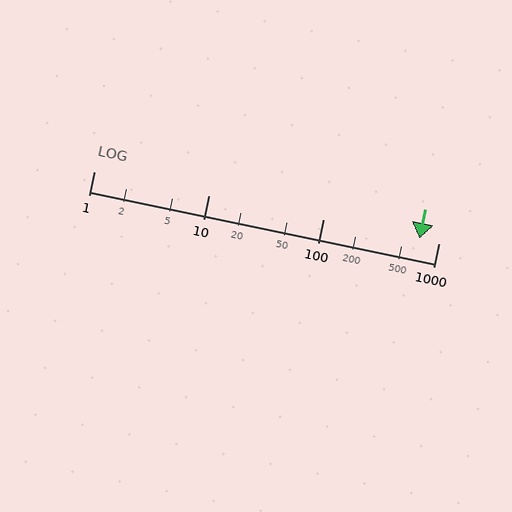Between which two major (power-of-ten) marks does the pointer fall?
The pointer is between 100 and 1000.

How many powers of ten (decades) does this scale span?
The scale spans 3 decades, from 1 to 1000.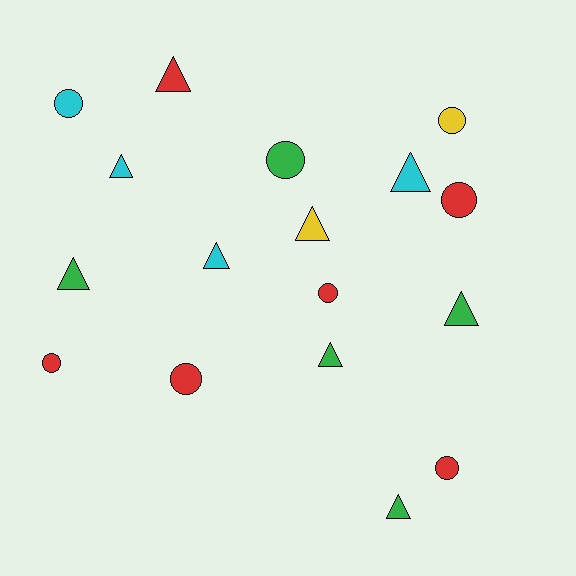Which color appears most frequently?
Red, with 6 objects.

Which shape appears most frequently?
Triangle, with 9 objects.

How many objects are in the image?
There are 17 objects.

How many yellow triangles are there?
There is 1 yellow triangle.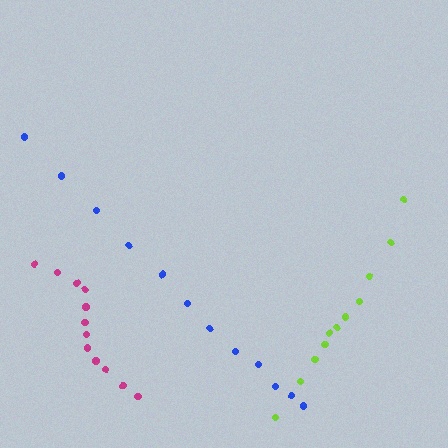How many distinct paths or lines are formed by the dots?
There are 3 distinct paths.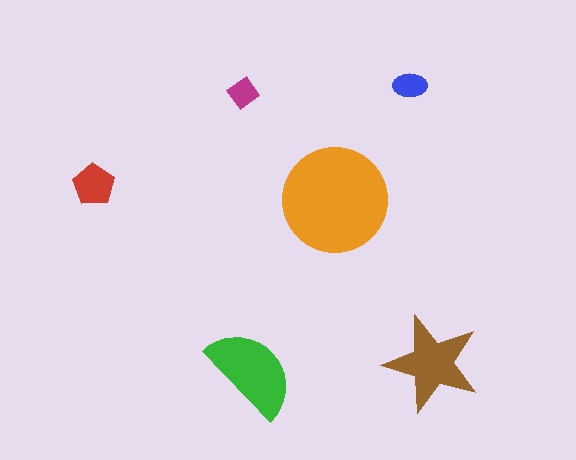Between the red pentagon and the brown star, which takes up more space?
The brown star.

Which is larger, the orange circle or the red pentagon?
The orange circle.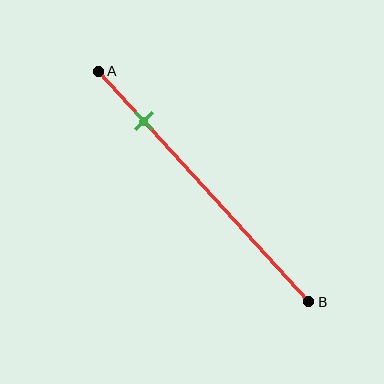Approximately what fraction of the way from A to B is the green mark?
The green mark is approximately 20% of the way from A to B.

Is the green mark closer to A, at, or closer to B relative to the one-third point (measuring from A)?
The green mark is closer to point A than the one-third point of segment AB.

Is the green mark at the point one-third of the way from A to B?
No, the mark is at about 20% from A, not at the 33% one-third point.